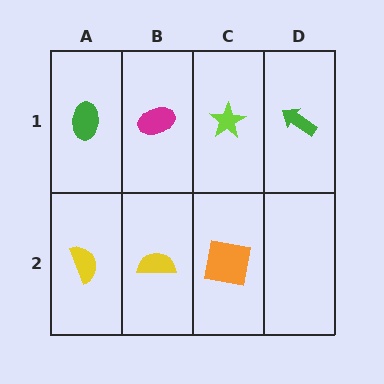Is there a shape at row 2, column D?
No, that cell is empty.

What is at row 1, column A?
A green ellipse.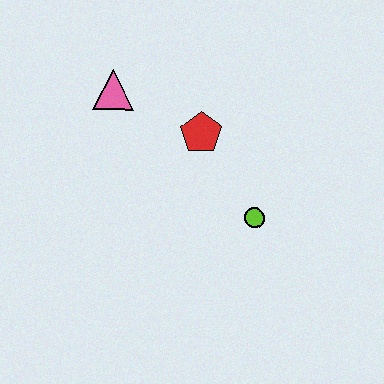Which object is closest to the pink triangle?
The red pentagon is closest to the pink triangle.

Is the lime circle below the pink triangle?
Yes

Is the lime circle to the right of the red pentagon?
Yes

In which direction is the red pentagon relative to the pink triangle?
The red pentagon is to the right of the pink triangle.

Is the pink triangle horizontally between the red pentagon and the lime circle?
No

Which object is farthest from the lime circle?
The pink triangle is farthest from the lime circle.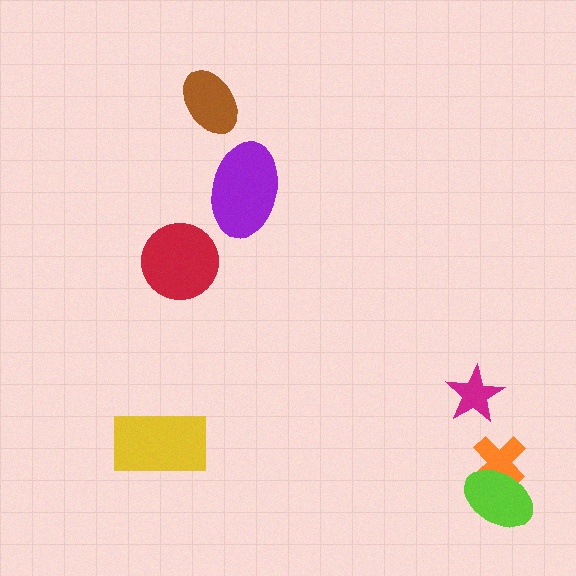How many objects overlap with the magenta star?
0 objects overlap with the magenta star.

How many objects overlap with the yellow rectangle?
0 objects overlap with the yellow rectangle.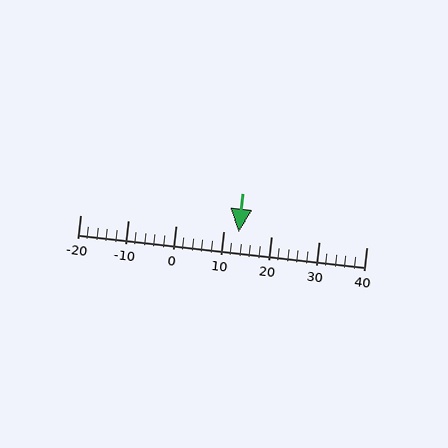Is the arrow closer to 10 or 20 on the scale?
The arrow is closer to 10.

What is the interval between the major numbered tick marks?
The major tick marks are spaced 10 units apart.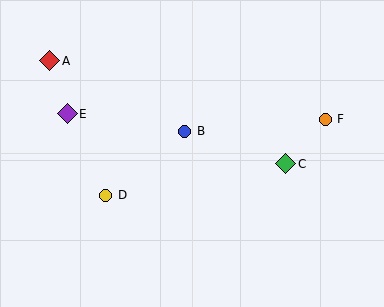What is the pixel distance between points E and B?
The distance between E and B is 119 pixels.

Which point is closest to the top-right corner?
Point F is closest to the top-right corner.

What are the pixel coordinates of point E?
Point E is at (67, 114).